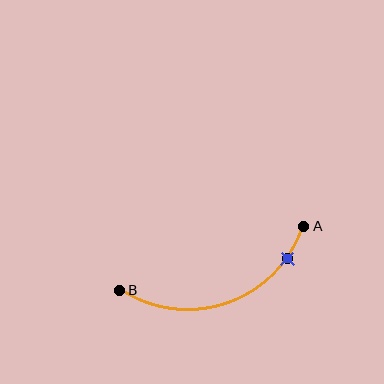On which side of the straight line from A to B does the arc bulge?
The arc bulges below the straight line connecting A and B.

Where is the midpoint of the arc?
The arc midpoint is the point on the curve farthest from the straight line joining A and B. It sits below that line.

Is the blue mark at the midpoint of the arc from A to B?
No. The blue mark lies on the arc but is closer to endpoint A. The arc midpoint would be at the point on the curve equidistant along the arc from both A and B.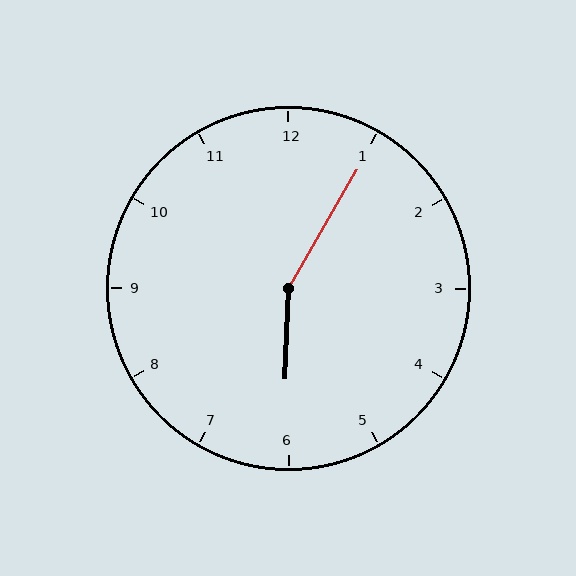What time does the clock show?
6:05.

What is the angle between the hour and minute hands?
Approximately 152 degrees.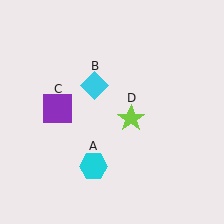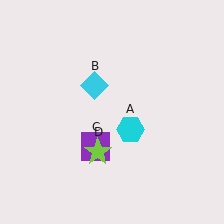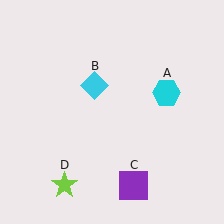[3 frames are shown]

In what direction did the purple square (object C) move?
The purple square (object C) moved down and to the right.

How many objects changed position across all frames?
3 objects changed position: cyan hexagon (object A), purple square (object C), lime star (object D).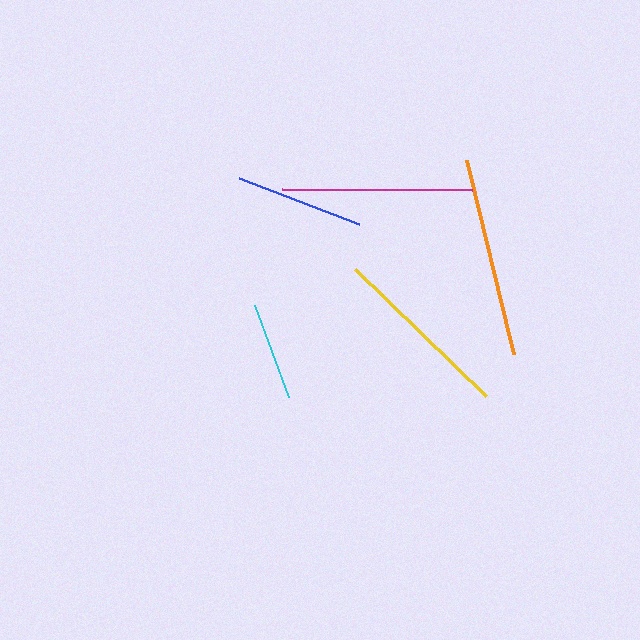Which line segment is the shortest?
The cyan line is the shortest at approximately 98 pixels.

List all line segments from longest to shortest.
From longest to shortest: orange, magenta, yellow, blue, cyan.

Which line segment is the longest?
The orange line is the longest at approximately 200 pixels.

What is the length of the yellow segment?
The yellow segment is approximately 182 pixels long.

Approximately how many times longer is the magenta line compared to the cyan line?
The magenta line is approximately 1.9 times the length of the cyan line.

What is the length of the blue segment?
The blue segment is approximately 129 pixels long.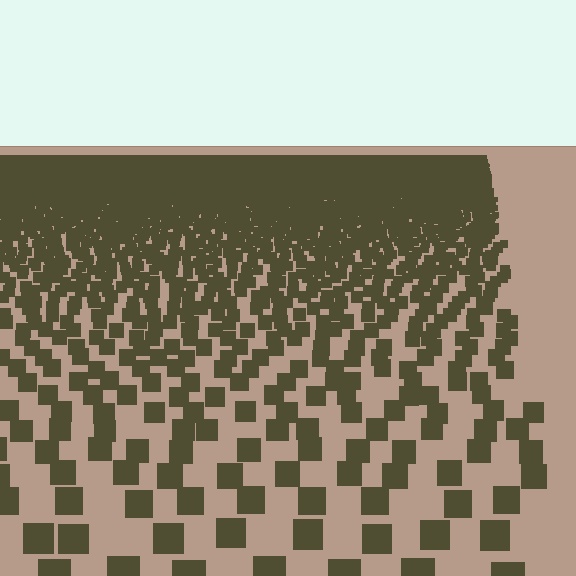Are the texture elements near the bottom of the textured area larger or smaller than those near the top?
Larger. Near the bottom, elements are closer to the viewer and appear at a bigger on-screen size.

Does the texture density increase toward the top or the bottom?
Density increases toward the top.